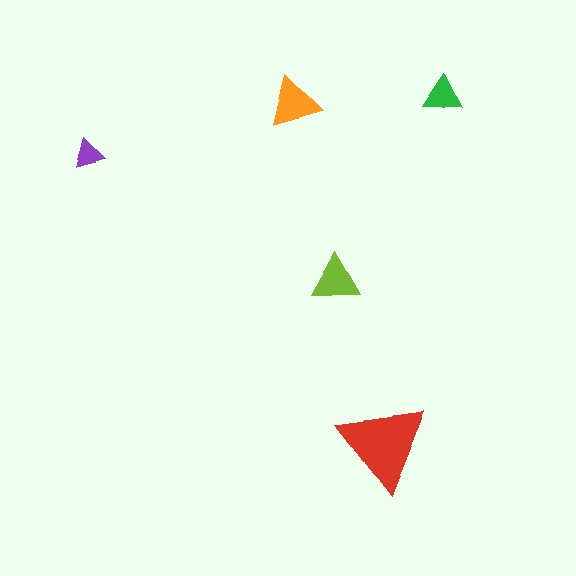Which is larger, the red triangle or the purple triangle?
The red one.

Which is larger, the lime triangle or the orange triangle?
The orange one.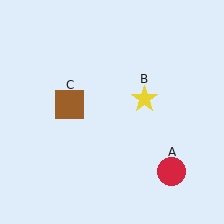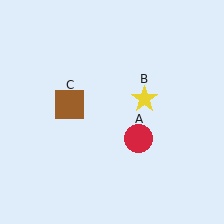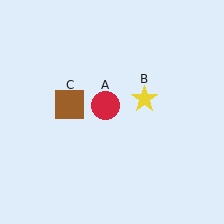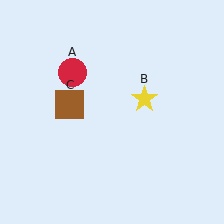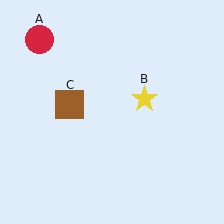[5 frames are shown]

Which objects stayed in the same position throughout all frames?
Yellow star (object B) and brown square (object C) remained stationary.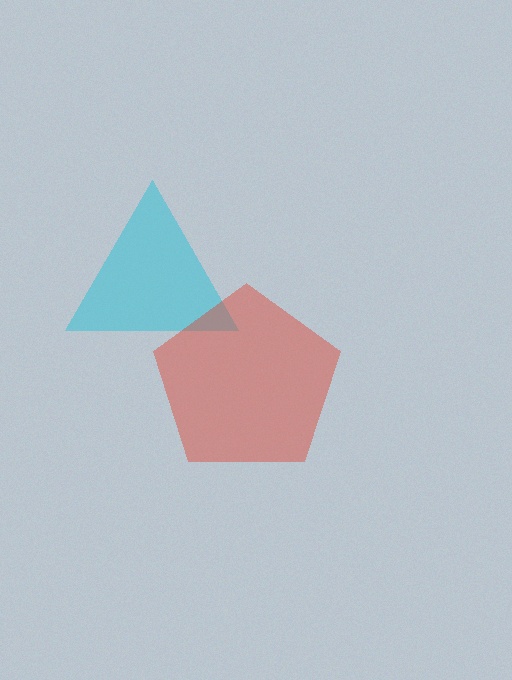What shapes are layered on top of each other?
The layered shapes are: a cyan triangle, a red pentagon.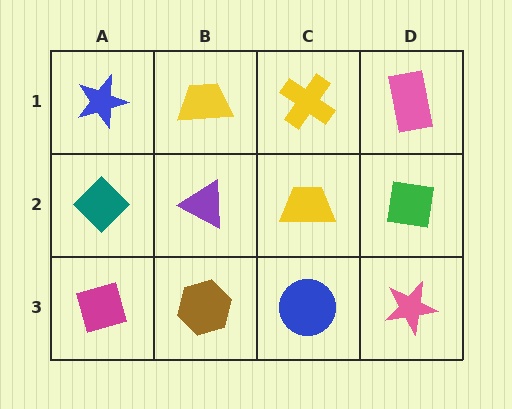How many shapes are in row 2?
4 shapes.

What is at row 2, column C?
A yellow trapezoid.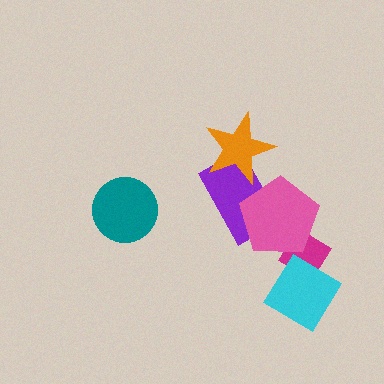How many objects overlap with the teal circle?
0 objects overlap with the teal circle.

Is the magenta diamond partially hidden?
Yes, it is partially covered by another shape.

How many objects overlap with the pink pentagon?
2 objects overlap with the pink pentagon.